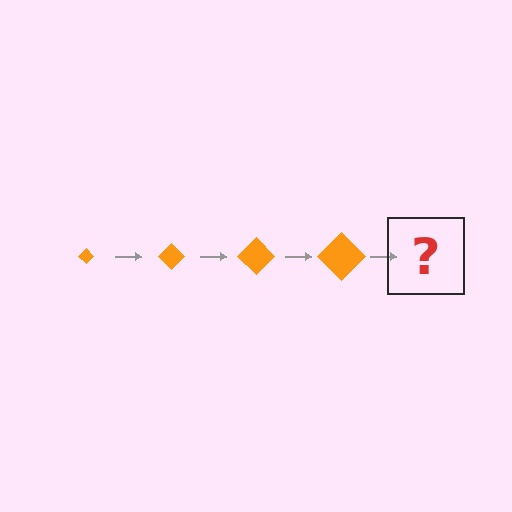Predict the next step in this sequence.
The next step is an orange diamond, larger than the previous one.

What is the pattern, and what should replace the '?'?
The pattern is that the diamond gets progressively larger each step. The '?' should be an orange diamond, larger than the previous one.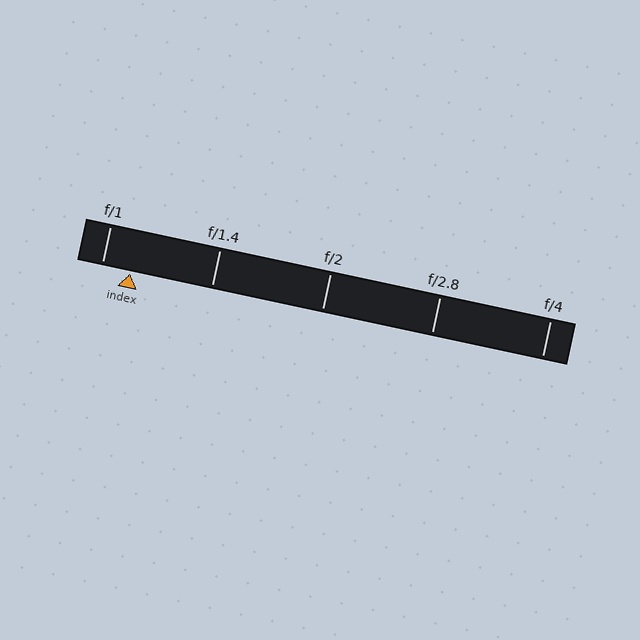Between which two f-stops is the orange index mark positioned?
The index mark is between f/1 and f/1.4.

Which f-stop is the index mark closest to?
The index mark is closest to f/1.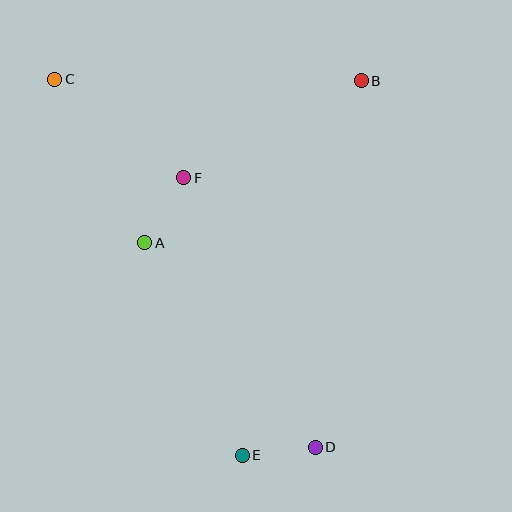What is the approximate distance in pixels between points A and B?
The distance between A and B is approximately 270 pixels.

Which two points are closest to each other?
Points D and E are closest to each other.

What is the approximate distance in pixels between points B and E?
The distance between B and E is approximately 393 pixels.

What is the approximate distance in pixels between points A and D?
The distance between A and D is approximately 266 pixels.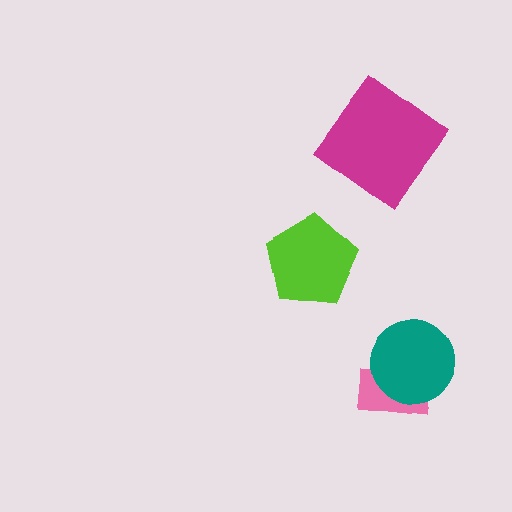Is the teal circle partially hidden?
No, no other shape covers it.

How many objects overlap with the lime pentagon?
0 objects overlap with the lime pentagon.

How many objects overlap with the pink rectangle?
1 object overlaps with the pink rectangle.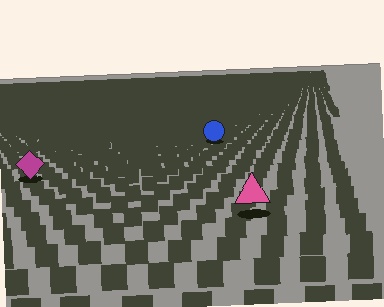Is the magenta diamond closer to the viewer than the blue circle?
Yes. The magenta diamond is closer — you can tell from the texture gradient: the ground texture is coarser near it.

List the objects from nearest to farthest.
From nearest to farthest: the pink triangle, the magenta diamond, the blue circle.